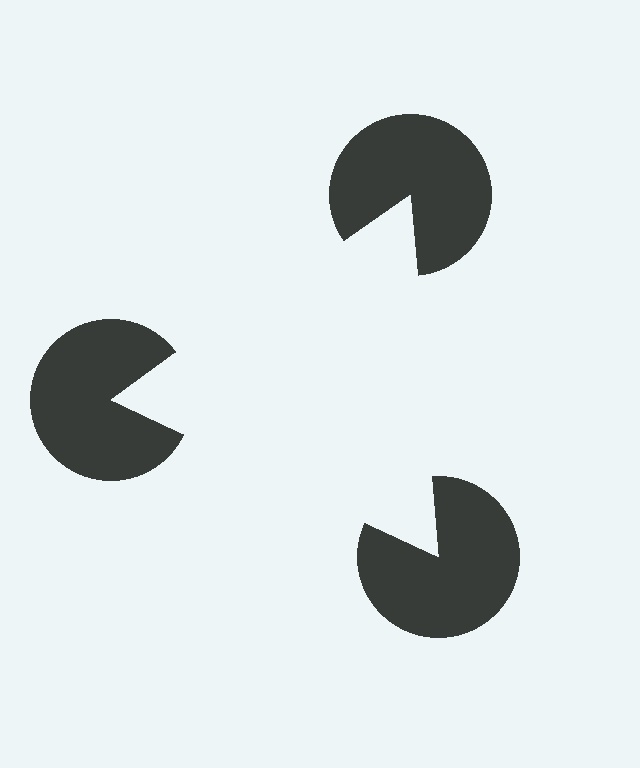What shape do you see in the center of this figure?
An illusory triangle — its edges are inferred from the aligned wedge cuts in the pac-man discs, not physically drawn.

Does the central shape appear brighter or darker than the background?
It typically appears slightly brighter than the background, even though no actual brightness change is drawn.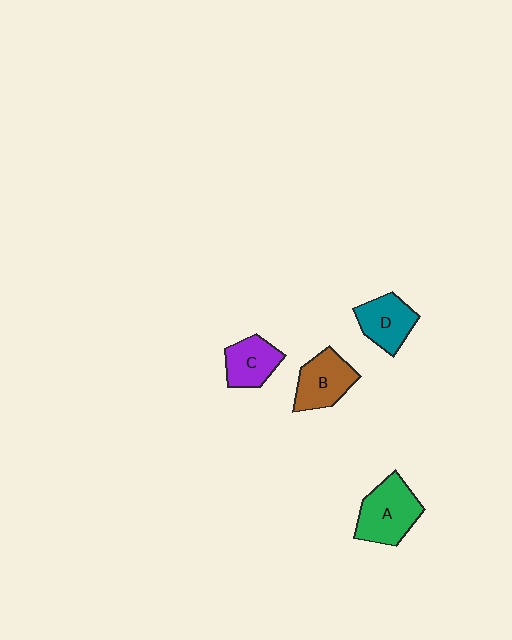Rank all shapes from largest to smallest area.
From largest to smallest: A (green), B (brown), D (teal), C (purple).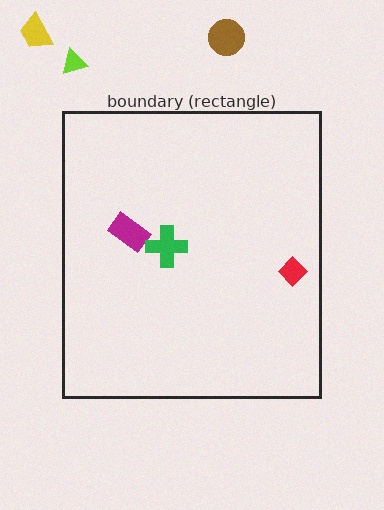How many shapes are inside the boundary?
3 inside, 3 outside.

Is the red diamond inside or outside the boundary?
Inside.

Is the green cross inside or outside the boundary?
Inside.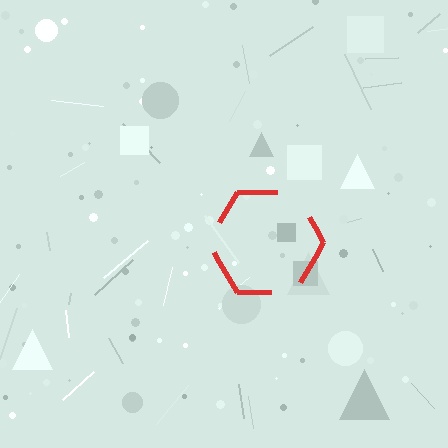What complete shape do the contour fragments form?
The contour fragments form a hexagon.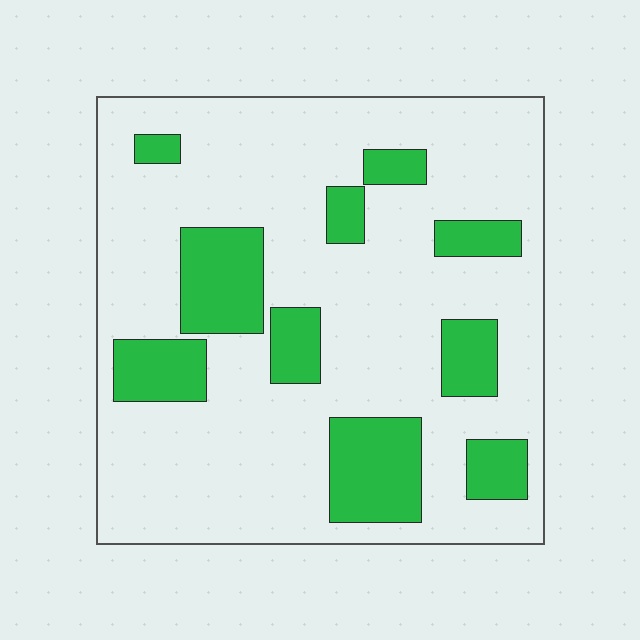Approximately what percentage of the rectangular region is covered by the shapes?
Approximately 25%.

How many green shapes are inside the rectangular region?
10.